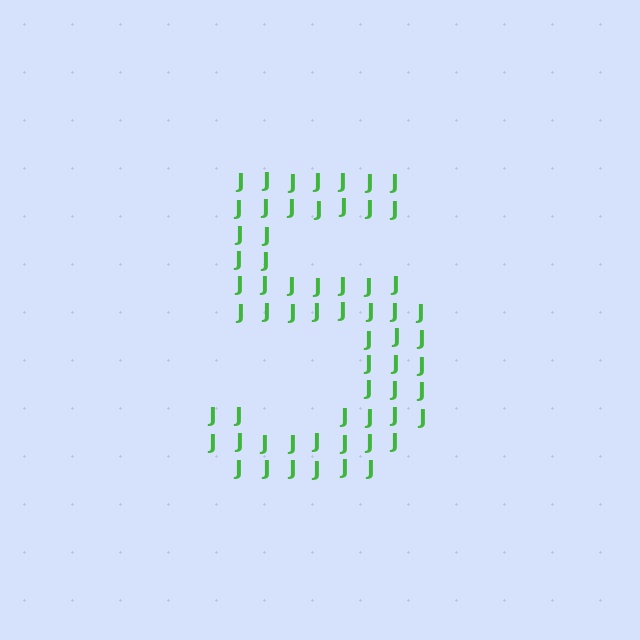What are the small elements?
The small elements are letter J's.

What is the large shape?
The large shape is the digit 5.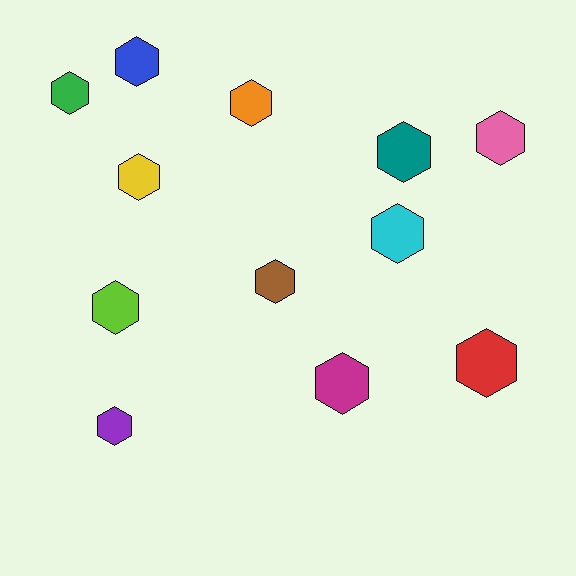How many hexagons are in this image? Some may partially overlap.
There are 12 hexagons.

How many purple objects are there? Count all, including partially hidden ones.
There is 1 purple object.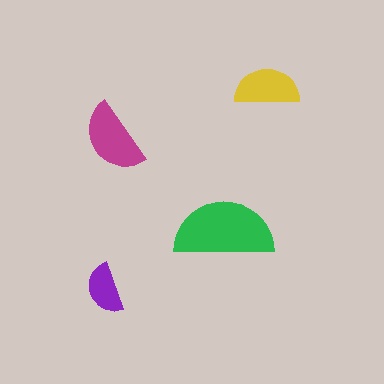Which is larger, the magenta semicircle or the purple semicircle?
The magenta one.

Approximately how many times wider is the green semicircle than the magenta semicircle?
About 1.5 times wider.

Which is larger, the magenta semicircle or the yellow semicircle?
The magenta one.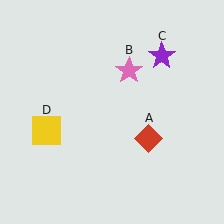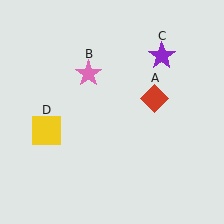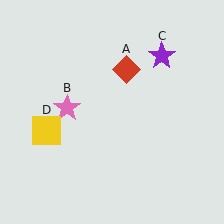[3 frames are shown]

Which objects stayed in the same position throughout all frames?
Purple star (object C) and yellow square (object D) remained stationary.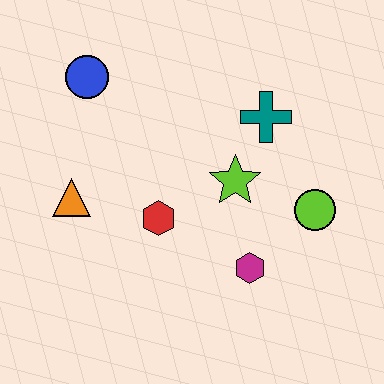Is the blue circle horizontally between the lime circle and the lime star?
No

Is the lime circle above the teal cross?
No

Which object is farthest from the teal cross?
The orange triangle is farthest from the teal cross.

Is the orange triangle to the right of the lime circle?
No